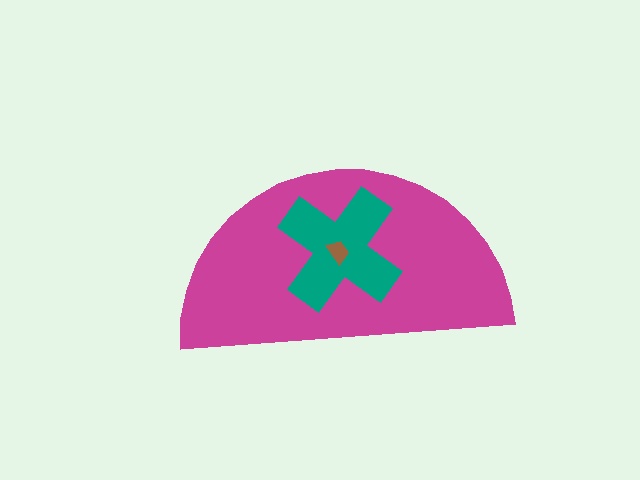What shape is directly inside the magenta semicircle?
The teal cross.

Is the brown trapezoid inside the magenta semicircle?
Yes.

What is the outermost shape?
The magenta semicircle.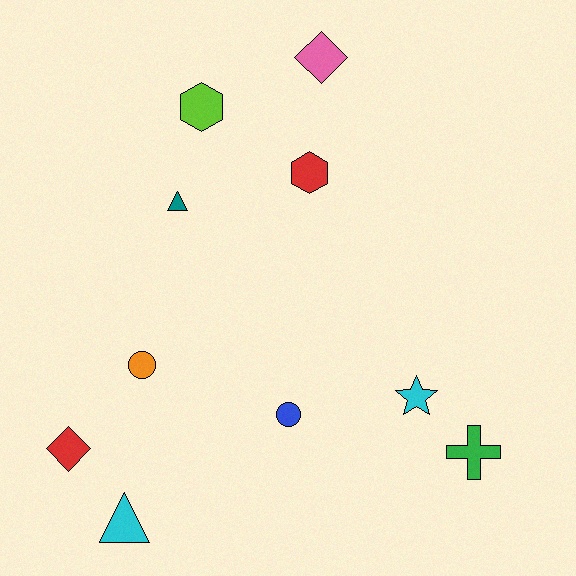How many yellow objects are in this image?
There are no yellow objects.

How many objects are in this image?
There are 10 objects.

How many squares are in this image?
There are no squares.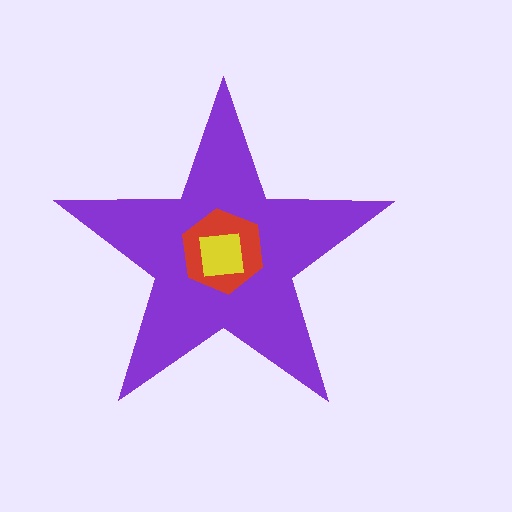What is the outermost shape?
The purple star.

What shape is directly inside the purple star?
The red hexagon.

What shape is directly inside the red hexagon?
The yellow square.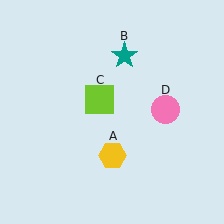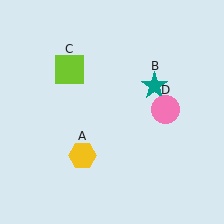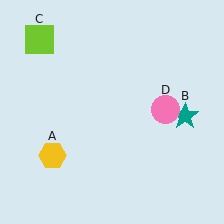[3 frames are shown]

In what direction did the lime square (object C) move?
The lime square (object C) moved up and to the left.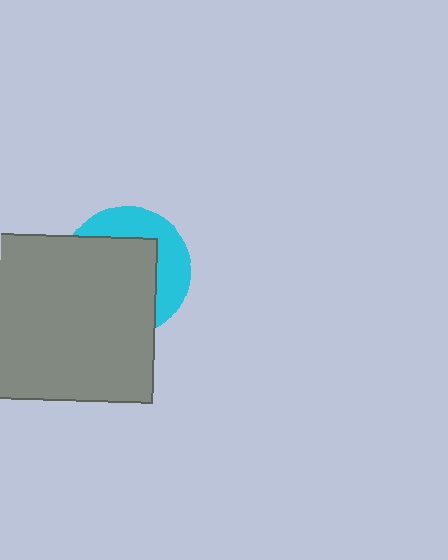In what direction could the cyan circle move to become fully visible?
The cyan circle could move toward the upper-right. That would shift it out from behind the gray square entirely.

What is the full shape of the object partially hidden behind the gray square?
The partially hidden object is a cyan circle.